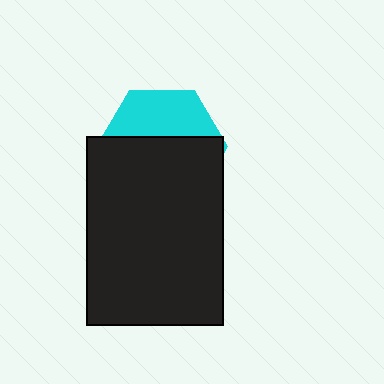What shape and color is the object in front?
The object in front is a black rectangle.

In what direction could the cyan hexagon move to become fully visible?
The cyan hexagon could move up. That would shift it out from behind the black rectangle entirely.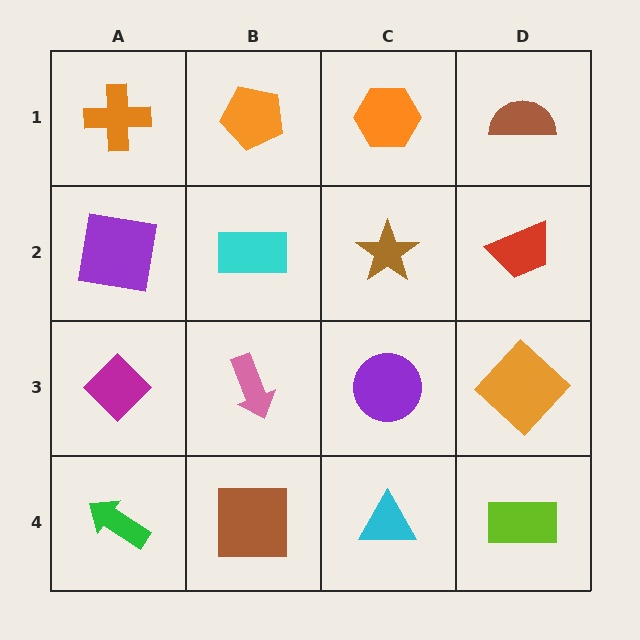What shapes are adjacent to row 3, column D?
A red trapezoid (row 2, column D), a lime rectangle (row 4, column D), a purple circle (row 3, column C).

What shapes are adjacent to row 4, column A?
A magenta diamond (row 3, column A), a brown square (row 4, column B).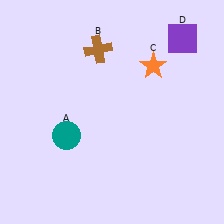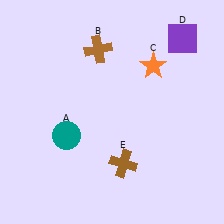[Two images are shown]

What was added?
A brown cross (E) was added in Image 2.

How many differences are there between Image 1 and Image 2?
There is 1 difference between the two images.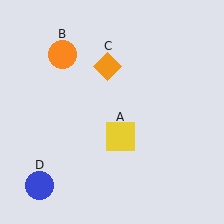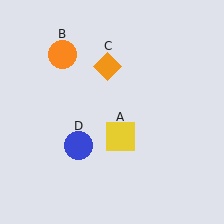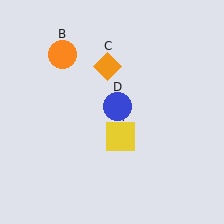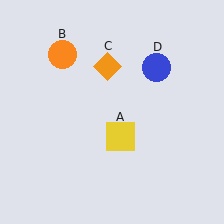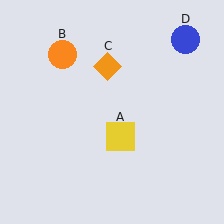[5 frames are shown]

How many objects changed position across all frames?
1 object changed position: blue circle (object D).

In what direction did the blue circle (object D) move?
The blue circle (object D) moved up and to the right.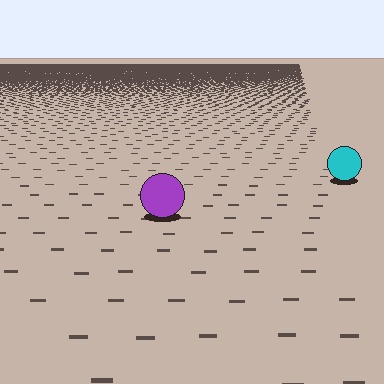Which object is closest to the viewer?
The purple circle is closest. The texture marks near it are larger and more spread out.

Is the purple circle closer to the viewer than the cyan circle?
Yes. The purple circle is closer — you can tell from the texture gradient: the ground texture is coarser near it.